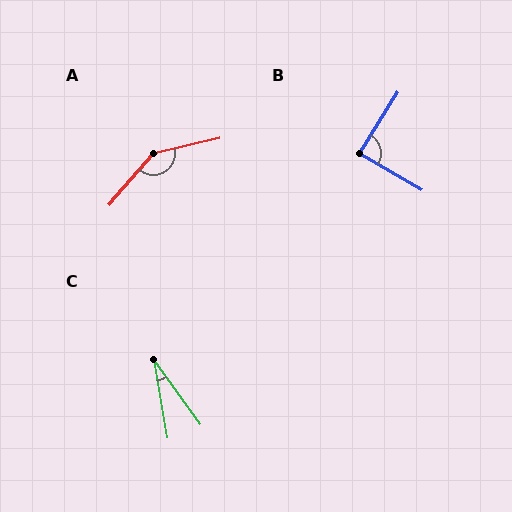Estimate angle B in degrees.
Approximately 88 degrees.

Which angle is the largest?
A, at approximately 144 degrees.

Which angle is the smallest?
C, at approximately 26 degrees.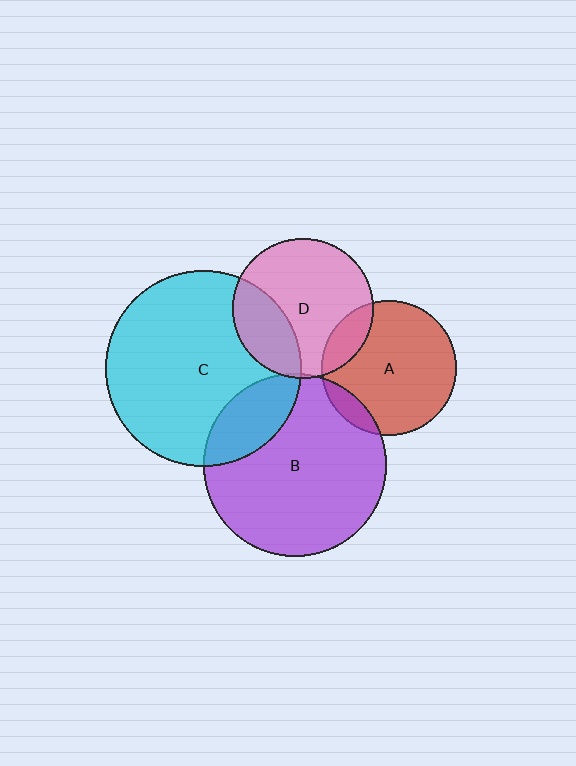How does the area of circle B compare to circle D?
Approximately 1.7 times.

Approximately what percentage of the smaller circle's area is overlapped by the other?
Approximately 25%.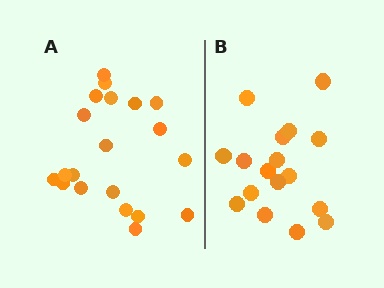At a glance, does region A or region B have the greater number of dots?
Region A (the left region) has more dots.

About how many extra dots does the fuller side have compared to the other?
Region A has just a few more — roughly 2 or 3 more dots than region B.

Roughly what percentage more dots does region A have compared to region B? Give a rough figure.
About 20% more.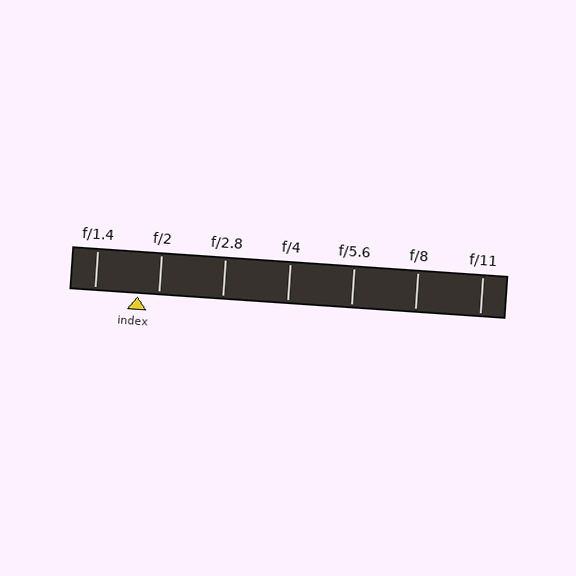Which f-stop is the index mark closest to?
The index mark is closest to f/2.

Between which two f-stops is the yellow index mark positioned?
The index mark is between f/1.4 and f/2.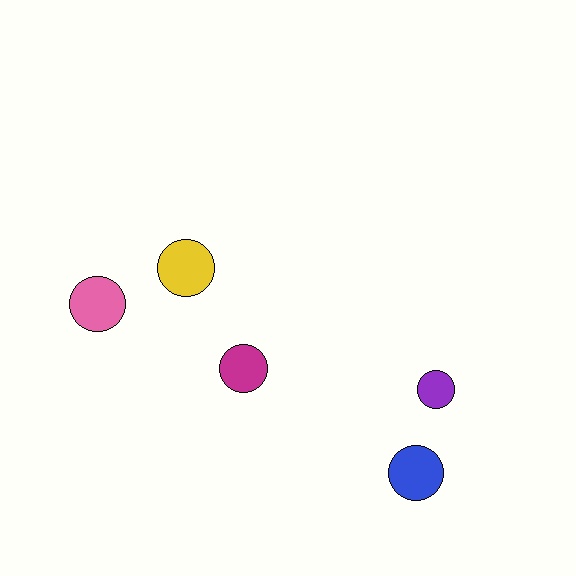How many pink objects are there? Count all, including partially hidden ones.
There is 1 pink object.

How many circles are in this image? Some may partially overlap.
There are 5 circles.